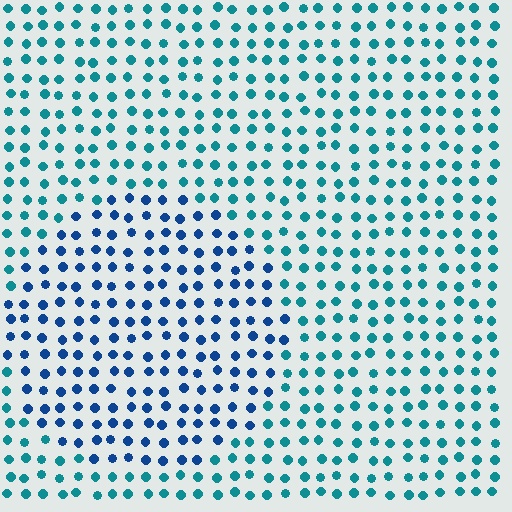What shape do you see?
I see a circle.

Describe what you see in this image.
The image is filled with small teal elements in a uniform arrangement. A circle-shaped region is visible where the elements are tinted to a slightly different hue, forming a subtle color boundary.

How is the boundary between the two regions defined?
The boundary is defined purely by a slight shift in hue (about 33 degrees). Spacing, size, and orientation are identical on both sides.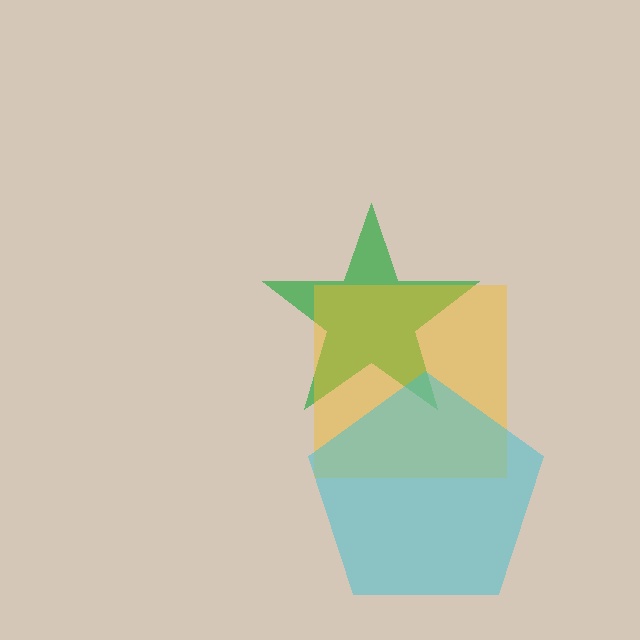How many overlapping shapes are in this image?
There are 3 overlapping shapes in the image.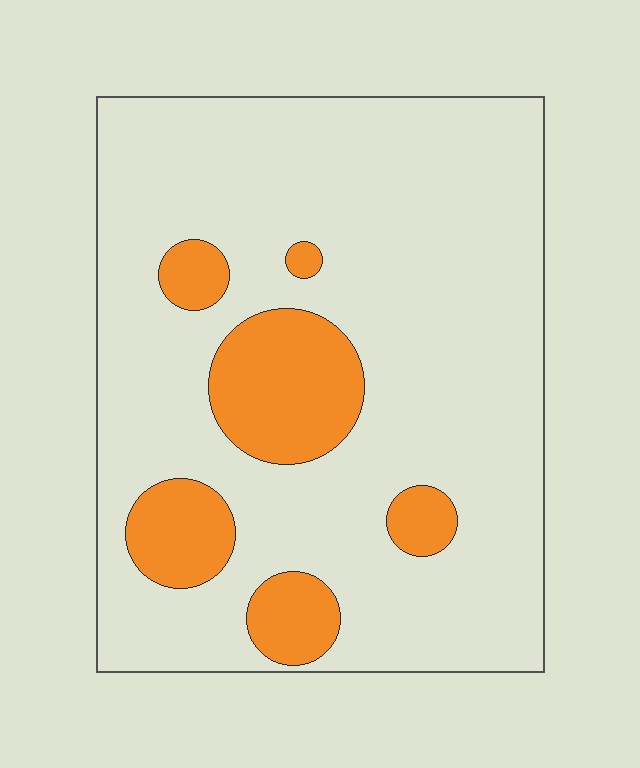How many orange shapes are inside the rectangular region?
6.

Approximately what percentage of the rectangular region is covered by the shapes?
Approximately 15%.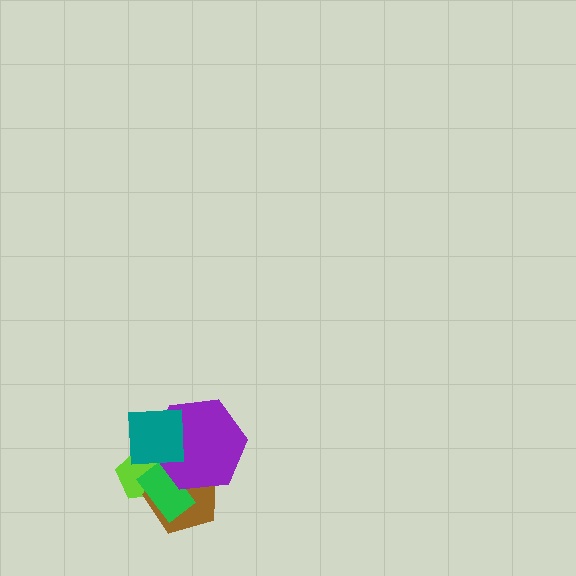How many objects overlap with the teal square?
5 objects overlap with the teal square.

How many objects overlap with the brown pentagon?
5 objects overlap with the brown pentagon.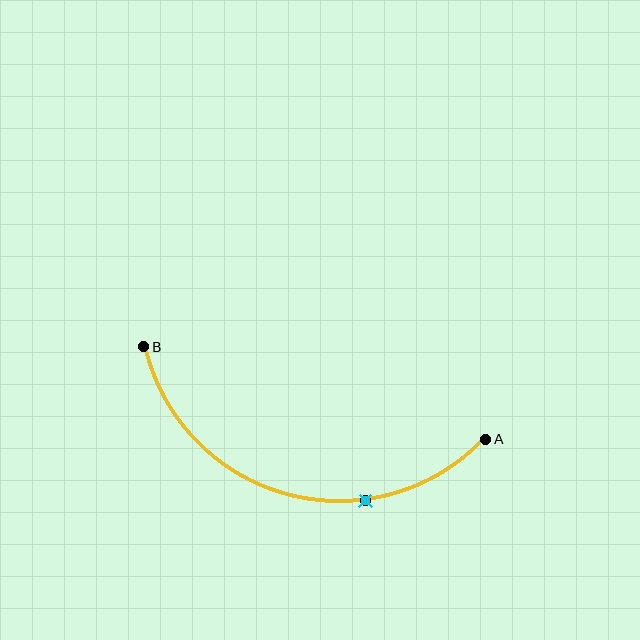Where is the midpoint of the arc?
The arc midpoint is the point on the curve farthest from the straight line joining A and B. It sits below that line.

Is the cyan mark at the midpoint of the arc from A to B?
No. The cyan mark lies on the arc but is closer to endpoint A. The arc midpoint would be at the point on the curve equidistant along the arc from both A and B.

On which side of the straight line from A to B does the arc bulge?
The arc bulges below the straight line connecting A and B.